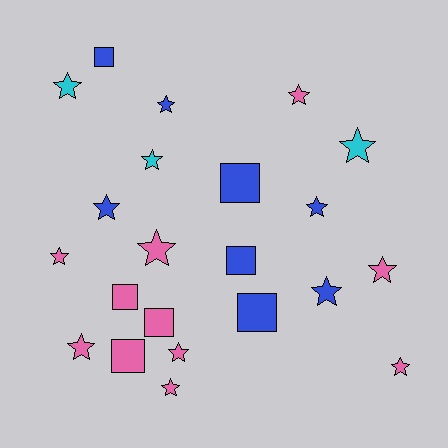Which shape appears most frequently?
Star, with 15 objects.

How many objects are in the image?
There are 22 objects.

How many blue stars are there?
There are 4 blue stars.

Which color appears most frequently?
Pink, with 11 objects.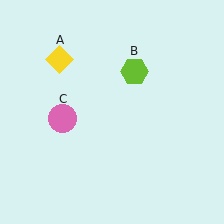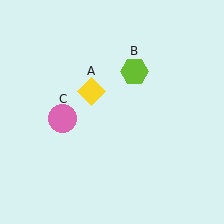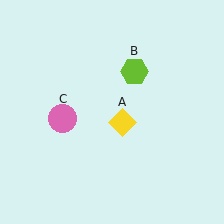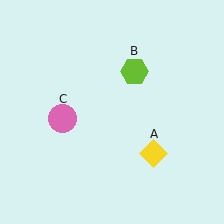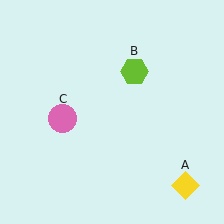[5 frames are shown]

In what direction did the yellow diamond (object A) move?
The yellow diamond (object A) moved down and to the right.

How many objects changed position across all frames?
1 object changed position: yellow diamond (object A).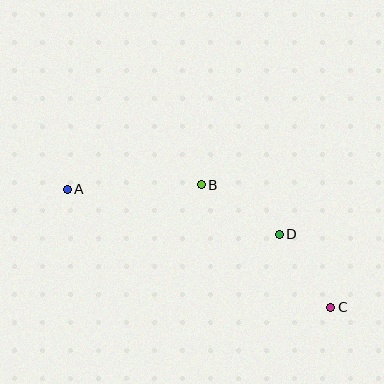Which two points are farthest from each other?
Points A and C are farthest from each other.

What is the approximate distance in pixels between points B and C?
The distance between B and C is approximately 178 pixels.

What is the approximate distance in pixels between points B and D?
The distance between B and D is approximately 92 pixels.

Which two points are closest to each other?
Points C and D are closest to each other.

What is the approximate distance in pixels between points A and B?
The distance between A and B is approximately 134 pixels.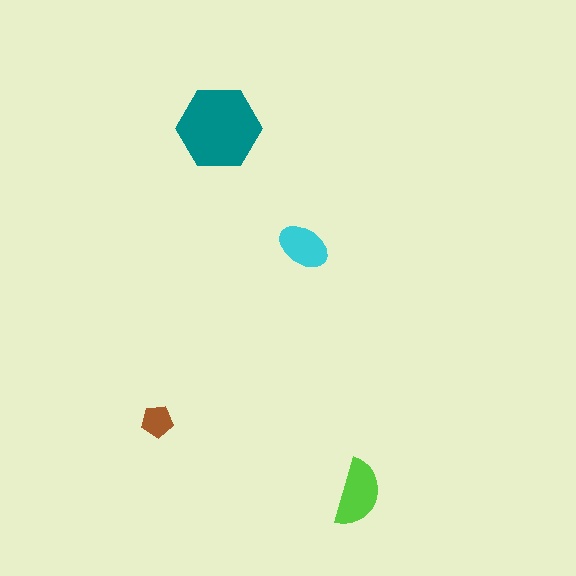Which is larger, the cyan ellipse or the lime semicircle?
The lime semicircle.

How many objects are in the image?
There are 4 objects in the image.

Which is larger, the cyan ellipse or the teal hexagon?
The teal hexagon.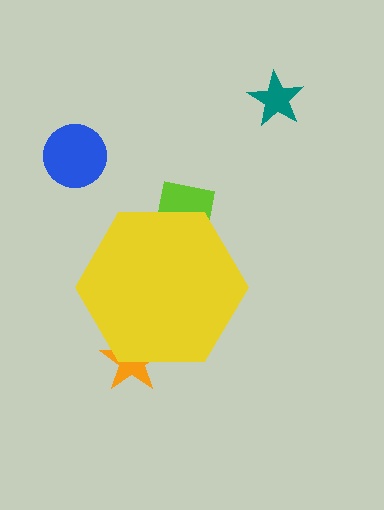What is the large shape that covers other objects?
A yellow hexagon.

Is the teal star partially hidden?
No, the teal star is fully visible.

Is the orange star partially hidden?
Yes, the orange star is partially hidden behind the yellow hexagon.